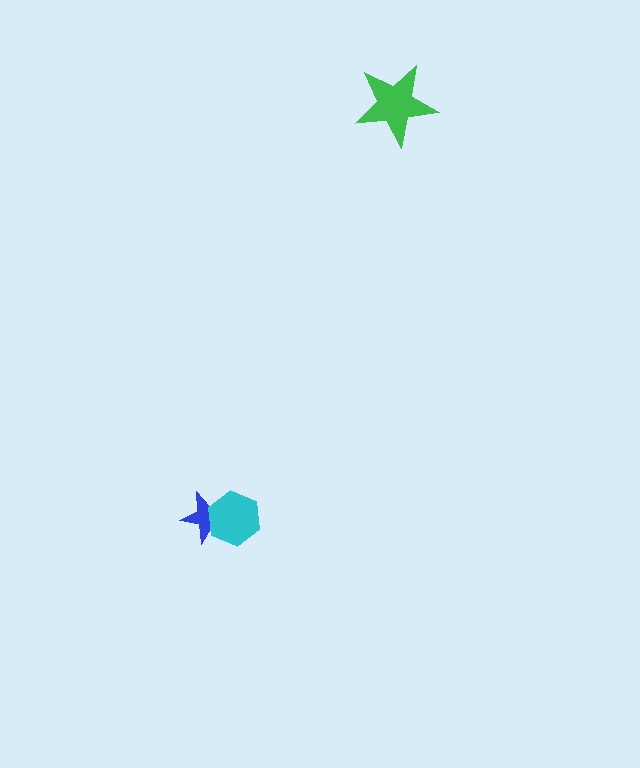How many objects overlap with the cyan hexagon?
1 object overlaps with the cyan hexagon.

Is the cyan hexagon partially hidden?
No, no other shape covers it.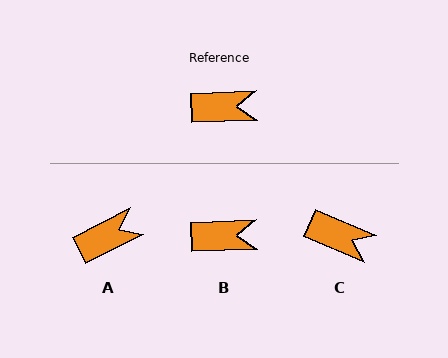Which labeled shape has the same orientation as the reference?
B.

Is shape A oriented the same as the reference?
No, it is off by about 25 degrees.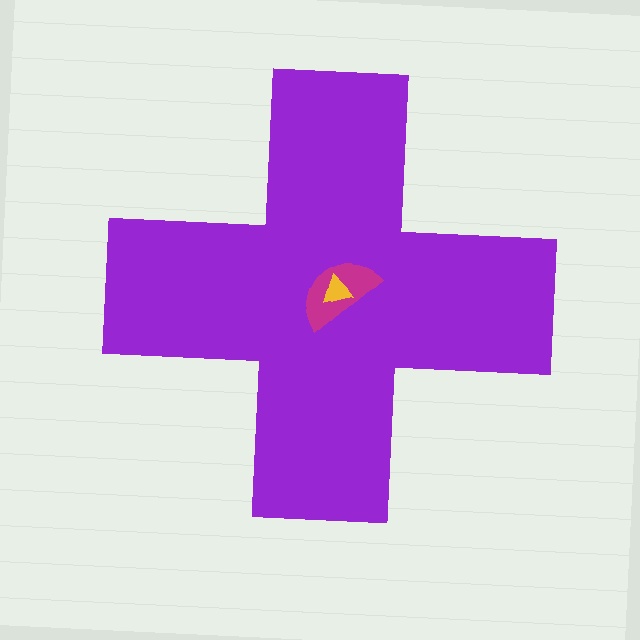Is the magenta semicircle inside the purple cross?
Yes.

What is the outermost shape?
The purple cross.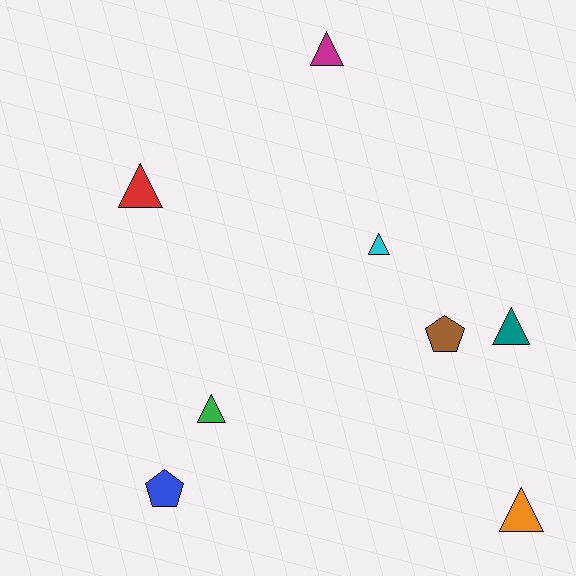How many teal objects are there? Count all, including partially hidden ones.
There is 1 teal object.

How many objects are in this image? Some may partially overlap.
There are 8 objects.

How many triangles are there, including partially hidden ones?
There are 6 triangles.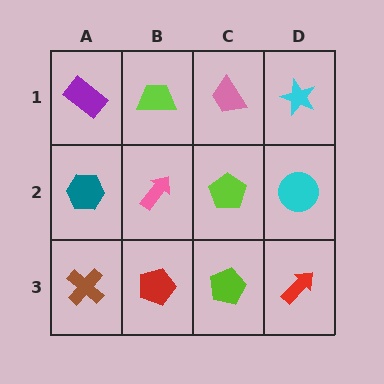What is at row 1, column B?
A lime trapezoid.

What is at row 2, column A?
A teal hexagon.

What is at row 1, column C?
A pink trapezoid.